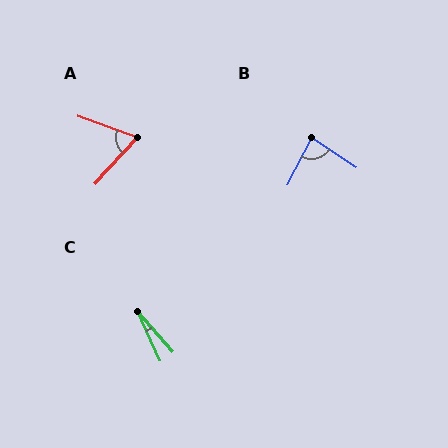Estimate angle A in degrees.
Approximately 68 degrees.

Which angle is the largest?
B, at approximately 84 degrees.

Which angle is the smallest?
C, at approximately 17 degrees.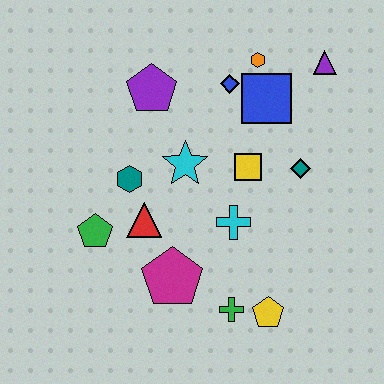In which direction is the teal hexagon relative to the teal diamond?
The teal hexagon is to the left of the teal diamond.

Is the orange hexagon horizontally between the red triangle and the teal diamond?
Yes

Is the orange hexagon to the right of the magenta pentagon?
Yes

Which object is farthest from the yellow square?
The green pentagon is farthest from the yellow square.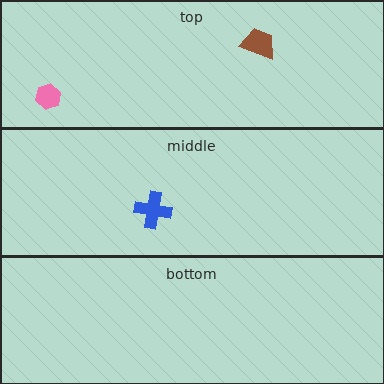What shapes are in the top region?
The pink hexagon, the brown trapezoid.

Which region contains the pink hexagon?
The top region.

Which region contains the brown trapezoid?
The top region.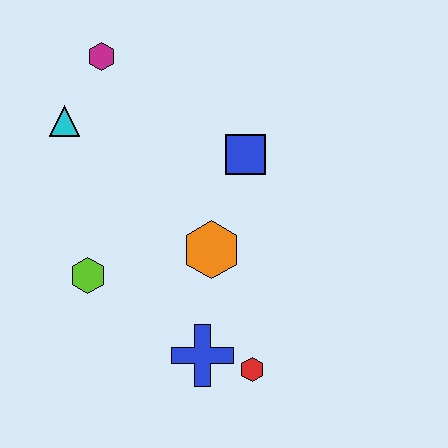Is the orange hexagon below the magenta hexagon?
Yes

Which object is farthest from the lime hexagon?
The magenta hexagon is farthest from the lime hexagon.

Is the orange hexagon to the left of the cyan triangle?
No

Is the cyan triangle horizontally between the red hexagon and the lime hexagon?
No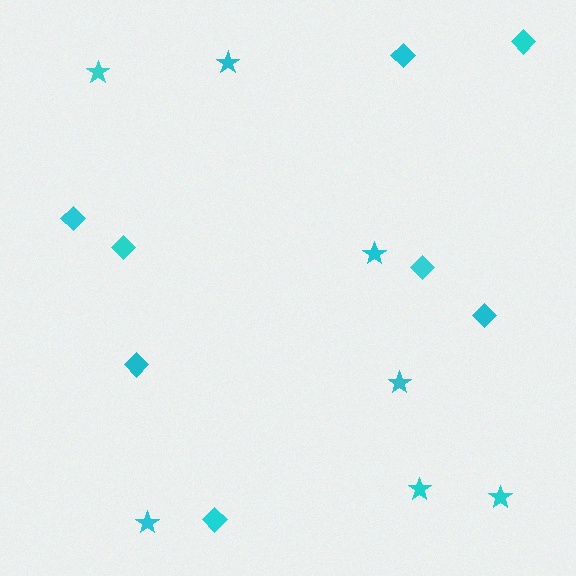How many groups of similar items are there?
There are 2 groups: one group of stars (7) and one group of diamonds (8).